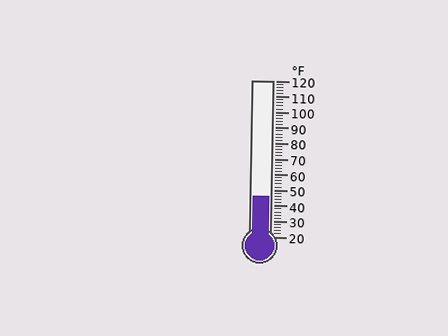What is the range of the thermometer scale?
The thermometer scale ranges from 20°F to 120°F.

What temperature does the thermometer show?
The thermometer shows approximately 46°F.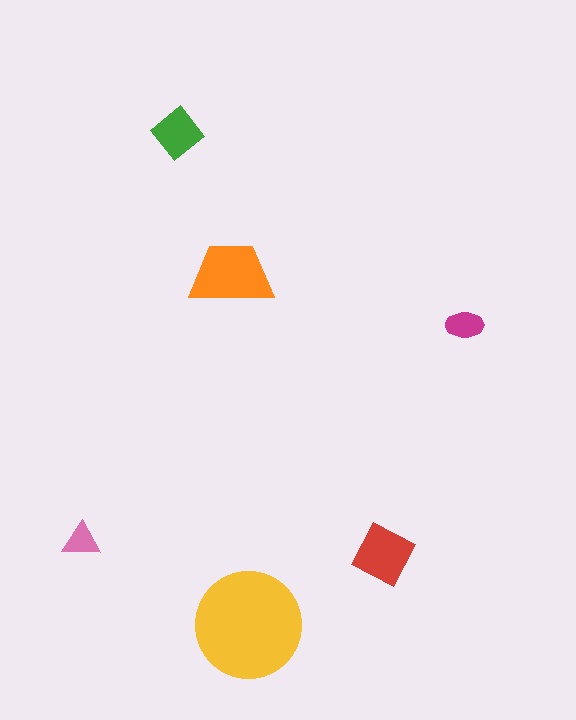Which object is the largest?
The yellow circle.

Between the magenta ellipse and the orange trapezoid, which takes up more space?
The orange trapezoid.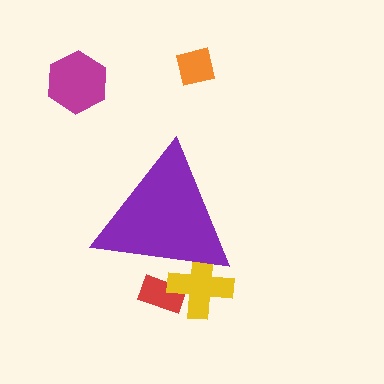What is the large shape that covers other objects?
A purple triangle.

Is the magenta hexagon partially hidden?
No, the magenta hexagon is fully visible.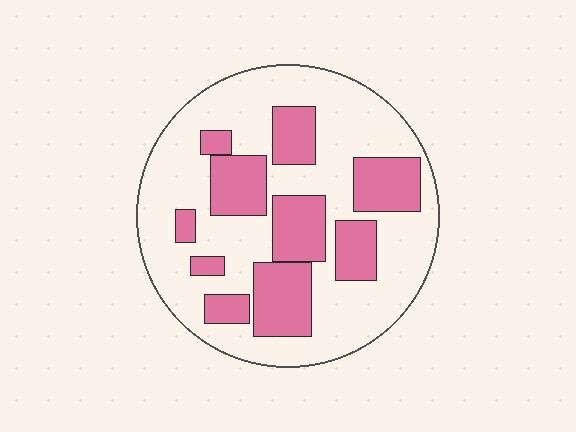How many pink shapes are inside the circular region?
10.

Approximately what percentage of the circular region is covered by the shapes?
Approximately 35%.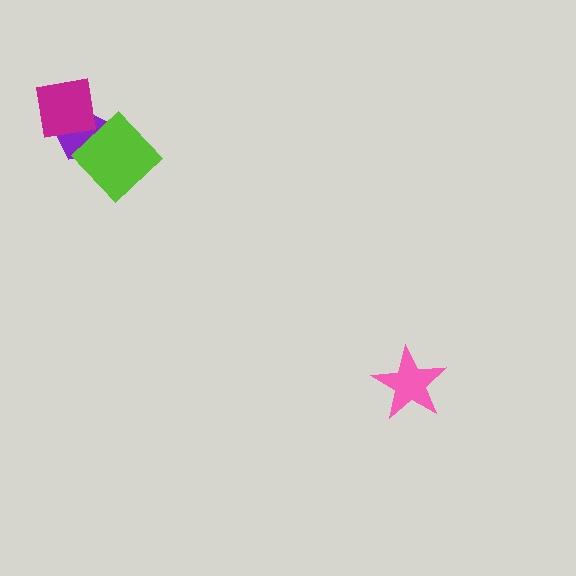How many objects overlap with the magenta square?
1 object overlaps with the magenta square.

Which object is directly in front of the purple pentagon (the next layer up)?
The magenta square is directly in front of the purple pentagon.